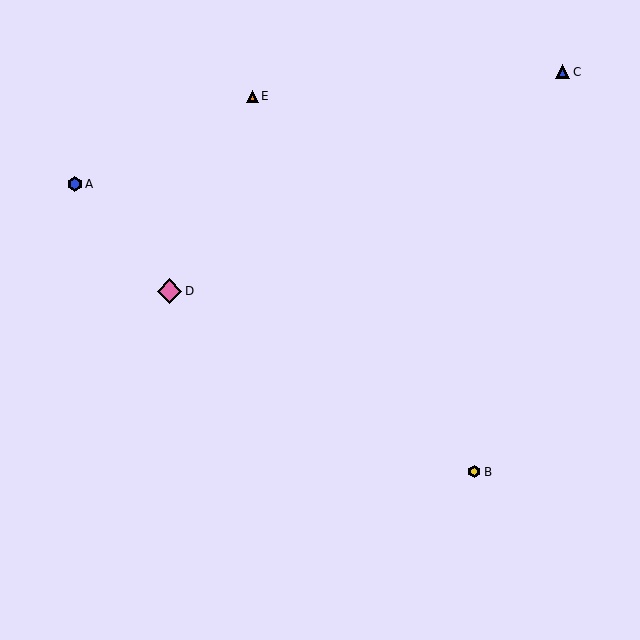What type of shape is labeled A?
Shape A is a blue hexagon.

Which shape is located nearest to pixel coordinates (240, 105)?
The orange triangle (labeled E) at (252, 96) is nearest to that location.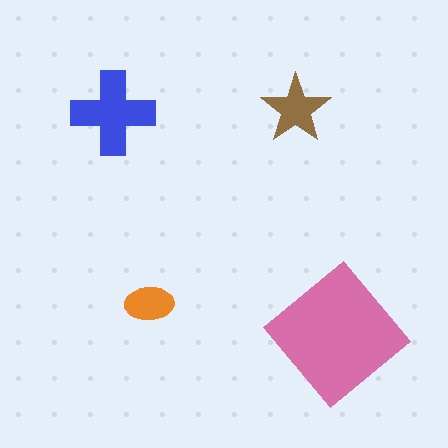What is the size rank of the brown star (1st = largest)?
3rd.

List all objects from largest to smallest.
The pink diamond, the blue cross, the brown star, the orange ellipse.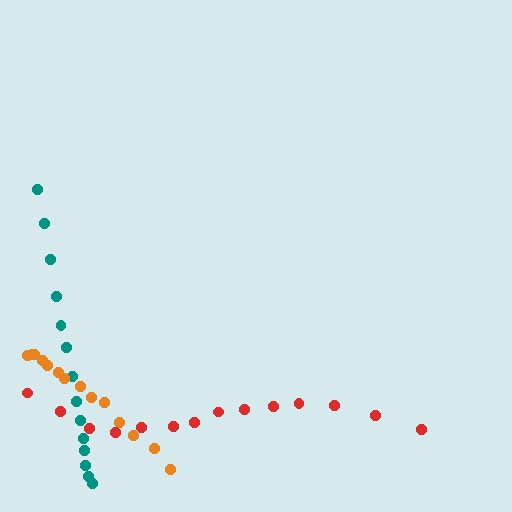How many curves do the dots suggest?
There are 3 distinct paths.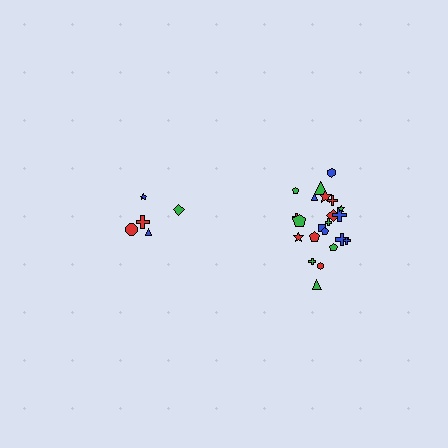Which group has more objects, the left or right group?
The right group.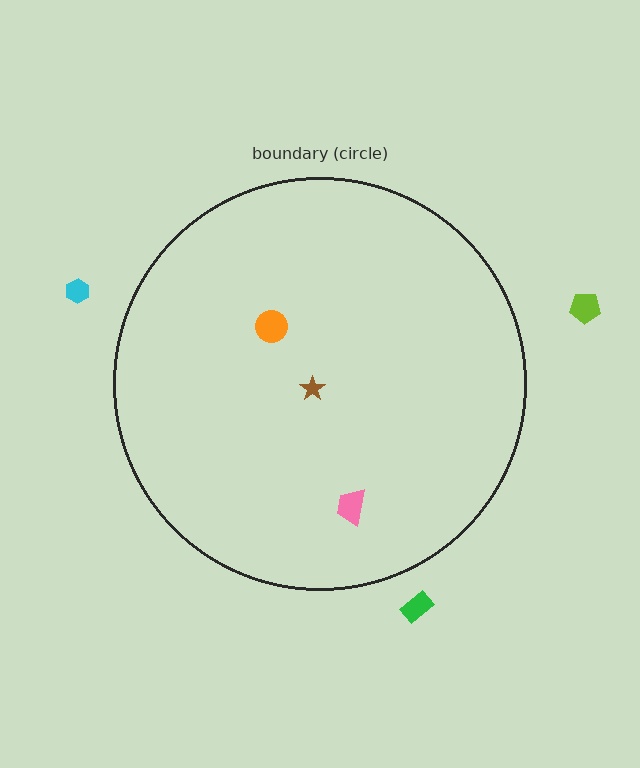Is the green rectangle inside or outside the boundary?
Outside.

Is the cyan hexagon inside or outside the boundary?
Outside.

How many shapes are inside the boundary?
3 inside, 3 outside.